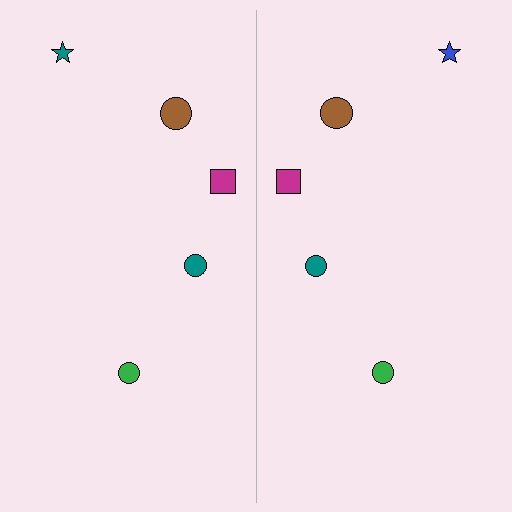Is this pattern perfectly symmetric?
No, the pattern is not perfectly symmetric. The blue star on the right side breaks the symmetry — its mirror counterpart is teal.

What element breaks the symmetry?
The blue star on the right side breaks the symmetry — its mirror counterpart is teal.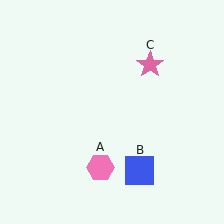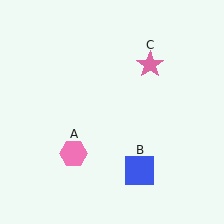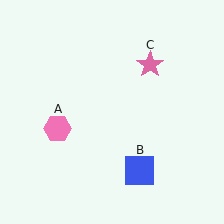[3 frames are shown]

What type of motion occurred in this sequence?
The pink hexagon (object A) rotated clockwise around the center of the scene.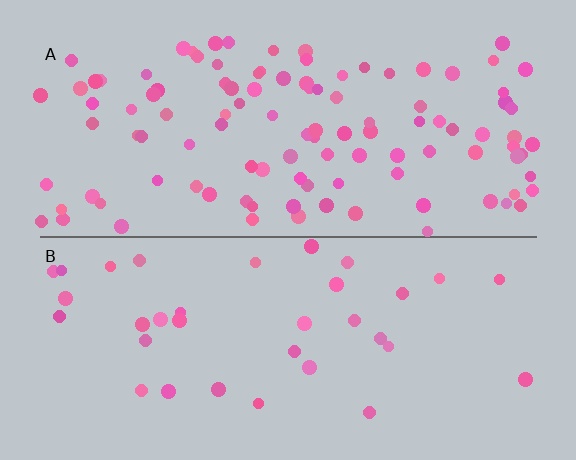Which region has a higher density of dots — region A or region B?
A (the top).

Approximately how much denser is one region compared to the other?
Approximately 3.2× — region A over region B.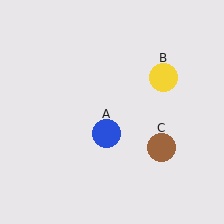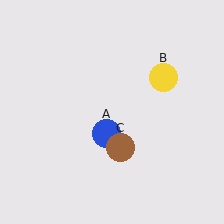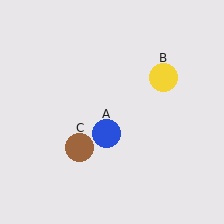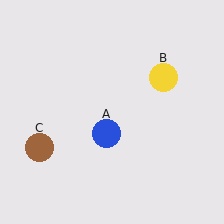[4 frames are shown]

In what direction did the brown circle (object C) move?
The brown circle (object C) moved left.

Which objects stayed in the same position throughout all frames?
Blue circle (object A) and yellow circle (object B) remained stationary.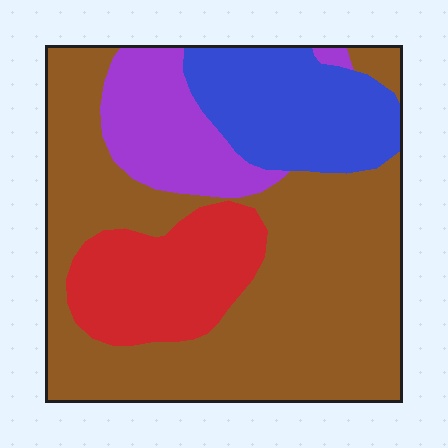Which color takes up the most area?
Brown, at roughly 55%.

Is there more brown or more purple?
Brown.